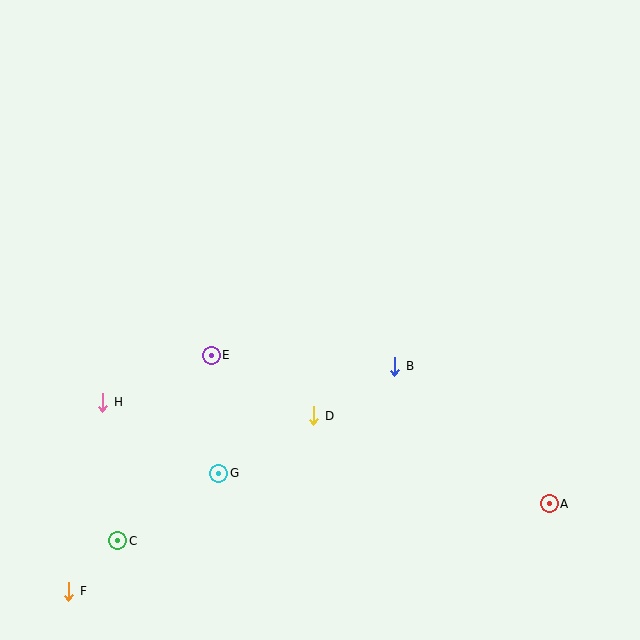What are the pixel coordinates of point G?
Point G is at (219, 473).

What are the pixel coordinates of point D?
Point D is at (314, 416).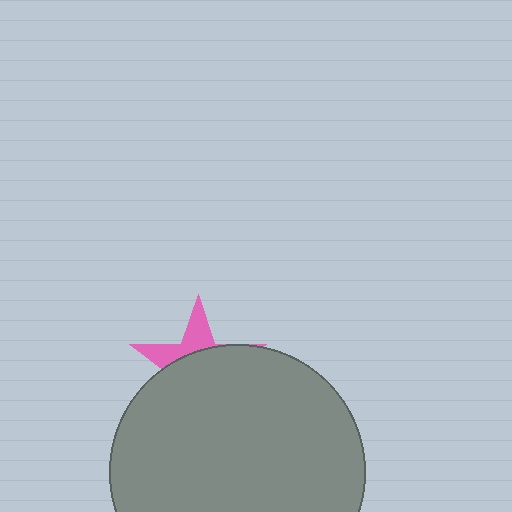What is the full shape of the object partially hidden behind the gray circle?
The partially hidden object is a pink star.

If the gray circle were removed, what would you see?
You would see the complete pink star.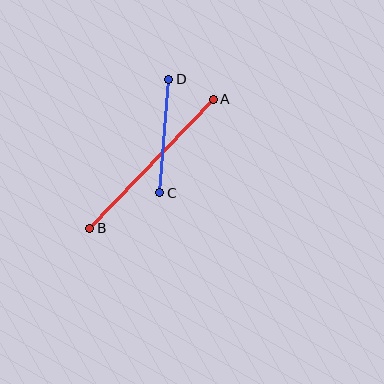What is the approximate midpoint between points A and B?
The midpoint is at approximately (152, 164) pixels.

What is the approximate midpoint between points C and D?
The midpoint is at approximately (164, 136) pixels.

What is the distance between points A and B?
The distance is approximately 179 pixels.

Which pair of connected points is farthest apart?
Points A and B are farthest apart.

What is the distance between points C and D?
The distance is approximately 114 pixels.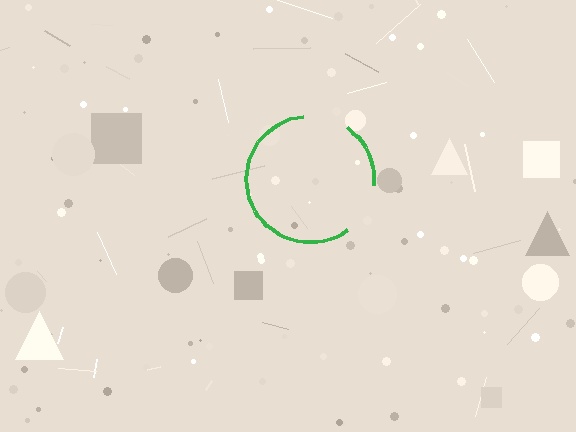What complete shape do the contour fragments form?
The contour fragments form a circle.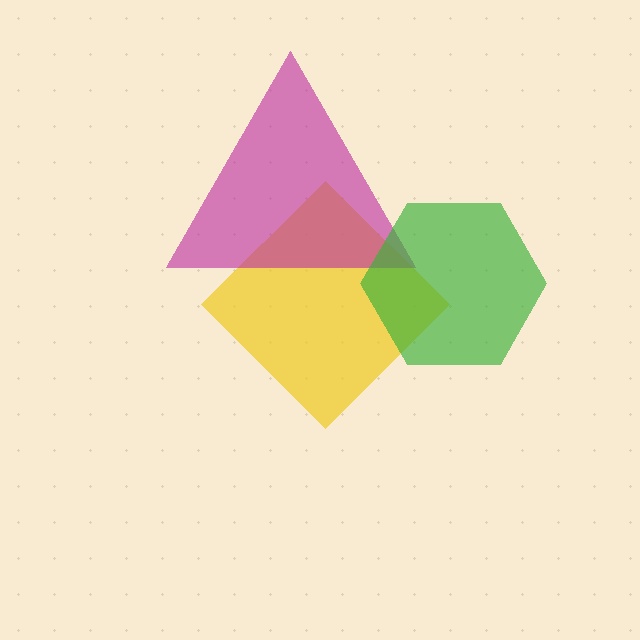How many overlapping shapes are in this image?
There are 3 overlapping shapes in the image.